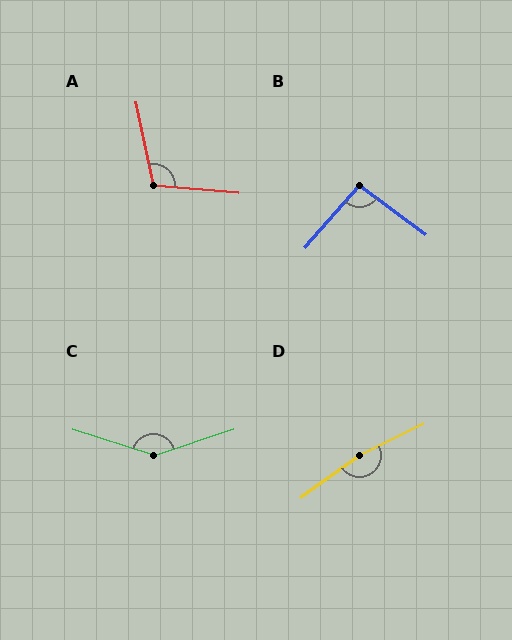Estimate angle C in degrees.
Approximately 145 degrees.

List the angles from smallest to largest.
B (94°), A (107°), C (145°), D (170°).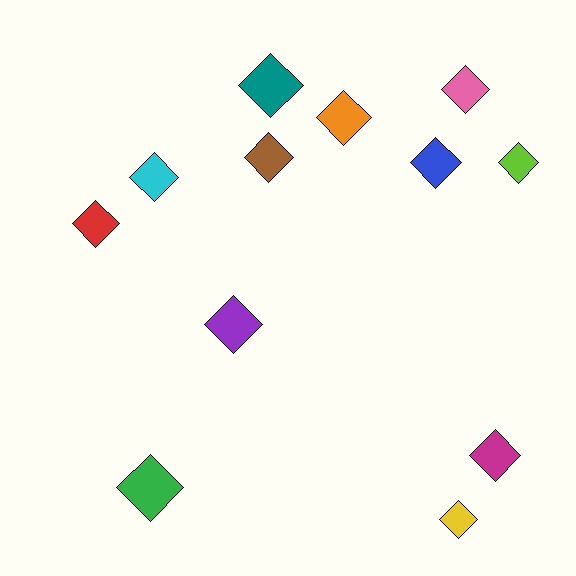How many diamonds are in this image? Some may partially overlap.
There are 12 diamonds.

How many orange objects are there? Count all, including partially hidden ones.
There is 1 orange object.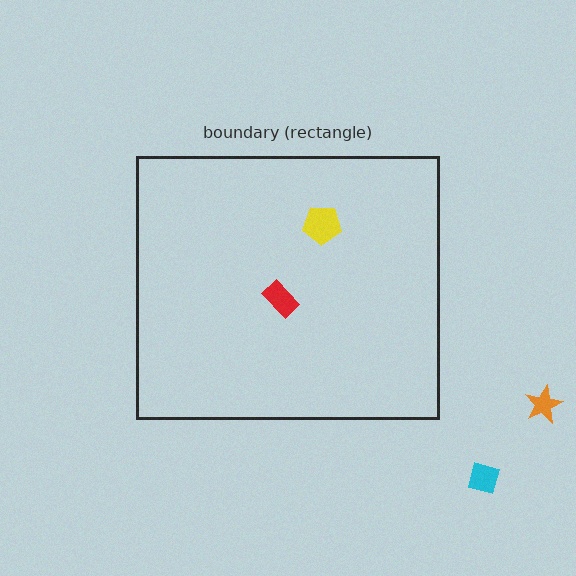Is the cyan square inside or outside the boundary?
Outside.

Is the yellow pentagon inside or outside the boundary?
Inside.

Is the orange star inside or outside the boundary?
Outside.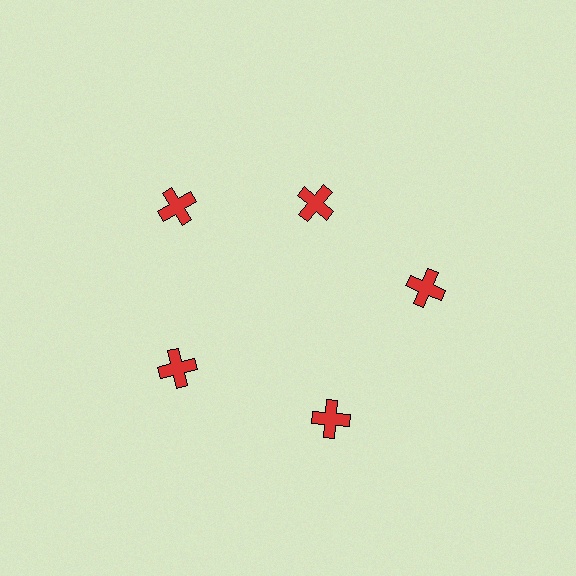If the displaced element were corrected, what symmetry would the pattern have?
It would have 5-fold rotational symmetry — the pattern would map onto itself every 72 degrees.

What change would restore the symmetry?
The symmetry would be restored by moving it outward, back onto the ring so that all 5 crosses sit at equal angles and equal distance from the center.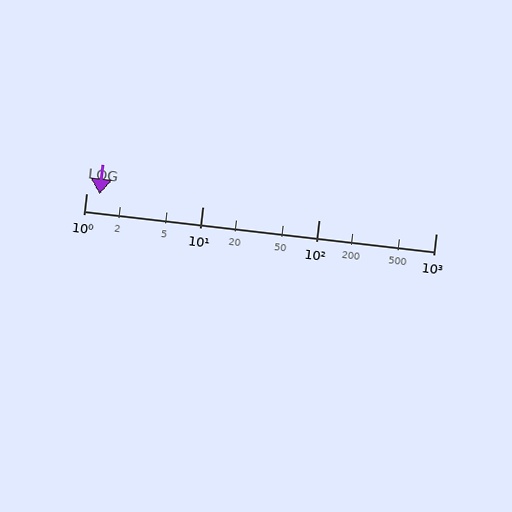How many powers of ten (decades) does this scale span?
The scale spans 3 decades, from 1 to 1000.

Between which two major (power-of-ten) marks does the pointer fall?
The pointer is between 1 and 10.